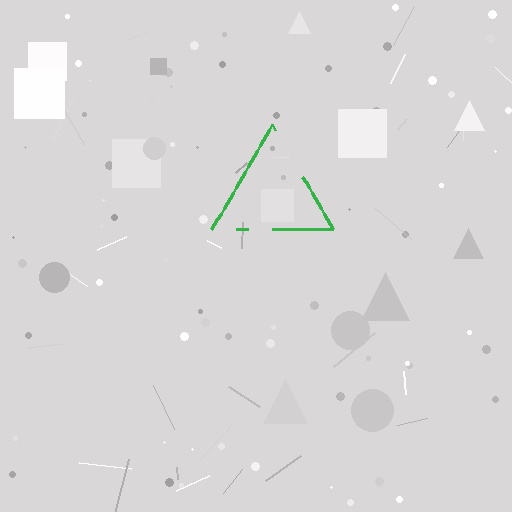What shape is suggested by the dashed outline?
The dashed outline suggests a triangle.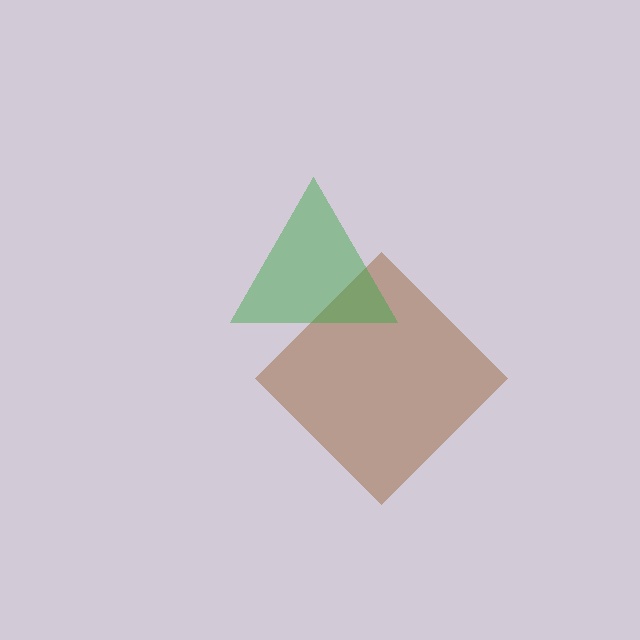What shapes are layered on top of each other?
The layered shapes are: a brown diamond, a green triangle.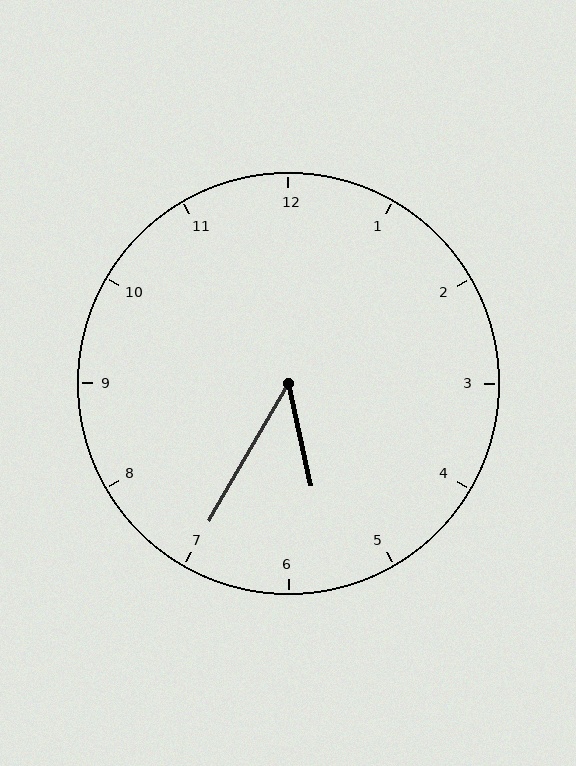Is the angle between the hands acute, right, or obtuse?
It is acute.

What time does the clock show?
5:35.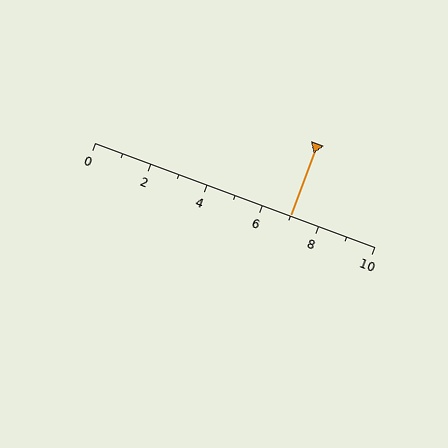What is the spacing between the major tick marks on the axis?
The major ticks are spaced 2 apart.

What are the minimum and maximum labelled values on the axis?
The axis runs from 0 to 10.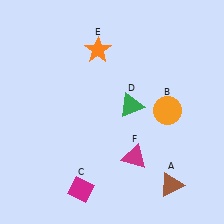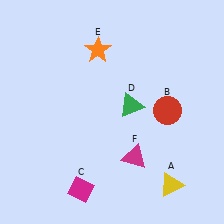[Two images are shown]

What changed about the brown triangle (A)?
In Image 1, A is brown. In Image 2, it changed to yellow.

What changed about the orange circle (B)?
In Image 1, B is orange. In Image 2, it changed to red.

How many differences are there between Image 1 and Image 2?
There are 2 differences between the two images.